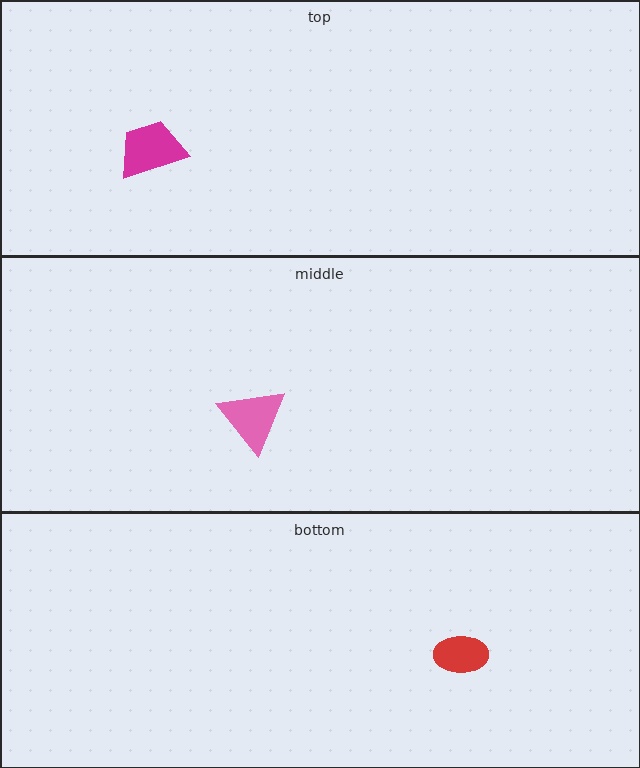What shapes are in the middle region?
The pink triangle.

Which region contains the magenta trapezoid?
The top region.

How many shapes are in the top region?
1.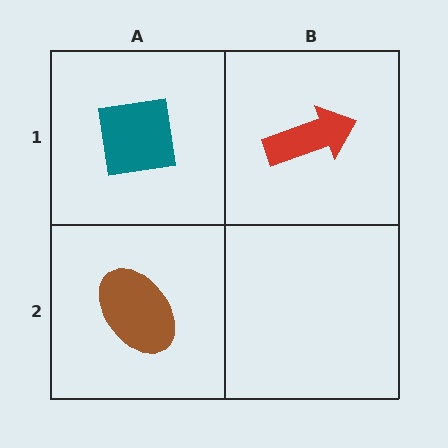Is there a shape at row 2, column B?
No, that cell is empty.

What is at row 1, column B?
A red arrow.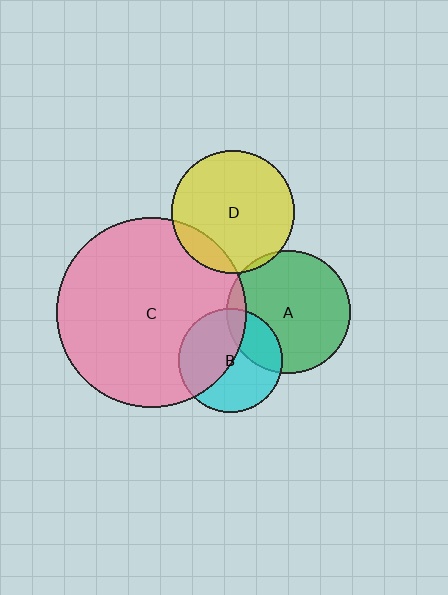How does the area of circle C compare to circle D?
Approximately 2.4 times.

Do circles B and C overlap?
Yes.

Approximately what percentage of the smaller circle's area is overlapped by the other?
Approximately 45%.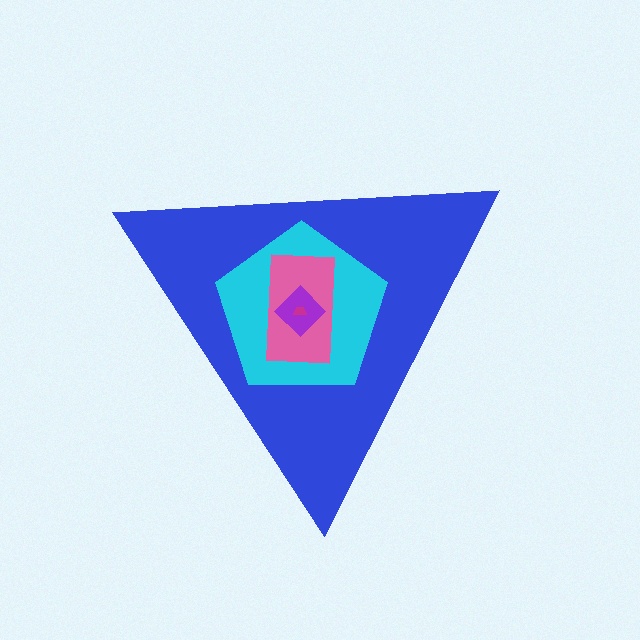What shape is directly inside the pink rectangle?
The purple diamond.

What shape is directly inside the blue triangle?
The cyan pentagon.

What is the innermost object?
The magenta trapezoid.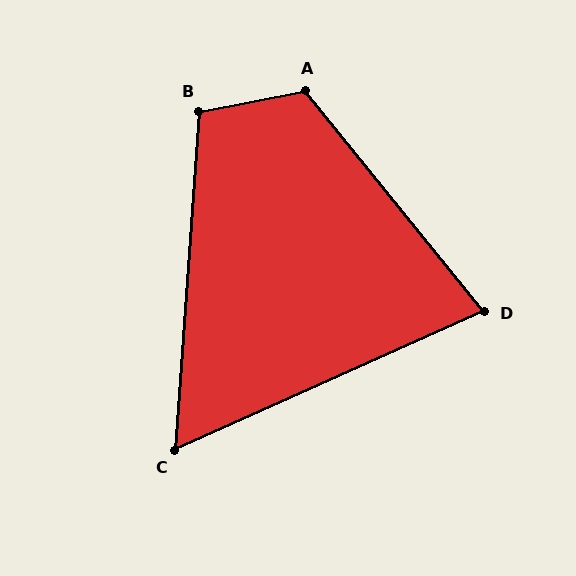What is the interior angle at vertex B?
Approximately 105 degrees (obtuse).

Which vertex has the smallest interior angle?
C, at approximately 62 degrees.